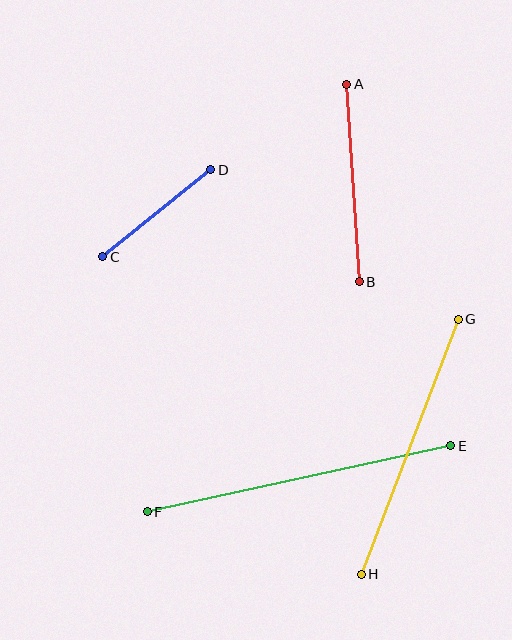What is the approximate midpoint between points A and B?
The midpoint is at approximately (353, 183) pixels.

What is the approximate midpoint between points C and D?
The midpoint is at approximately (157, 213) pixels.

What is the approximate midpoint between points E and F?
The midpoint is at approximately (299, 479) pixels.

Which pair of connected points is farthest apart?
Points E and F are farthest apart.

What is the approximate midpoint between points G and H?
The midpoint is at approximately (410, 447) pixels.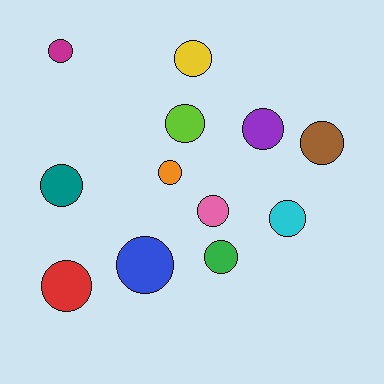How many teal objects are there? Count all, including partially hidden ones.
There is 1 teal object.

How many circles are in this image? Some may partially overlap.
There are 12 circles.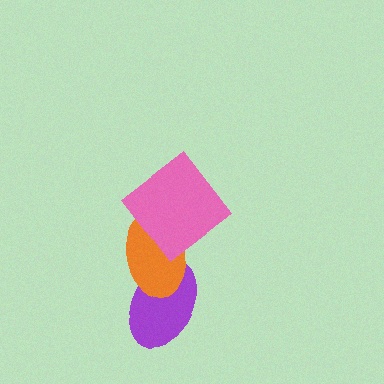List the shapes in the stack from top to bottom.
From top to bottom: the pink diamond, the orange ellipse, the purple ellipse.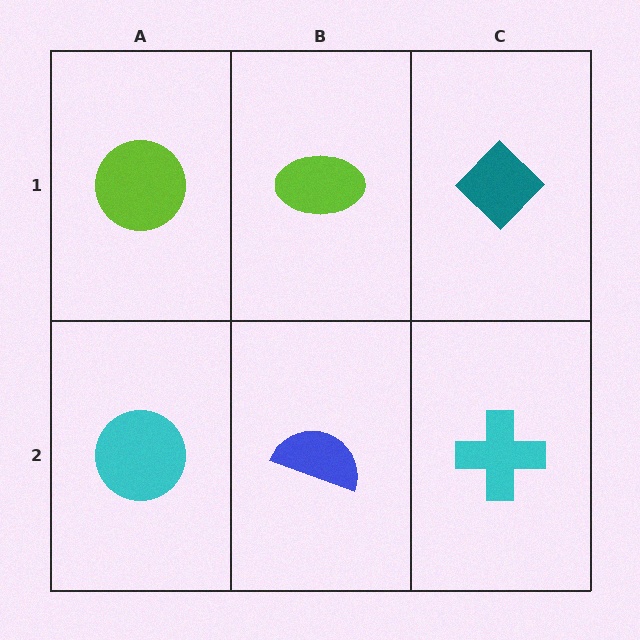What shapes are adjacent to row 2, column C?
A teal diamond (row 1, column C), a blue semicircle (row 2, column B).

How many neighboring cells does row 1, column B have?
3.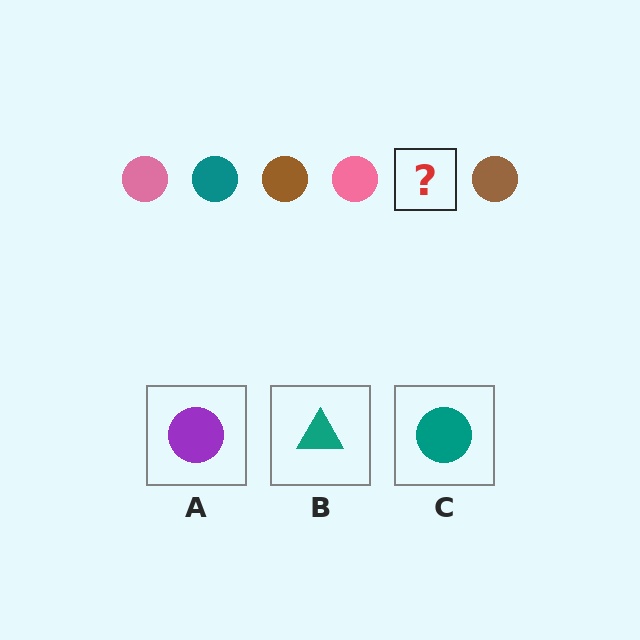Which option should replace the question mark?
Option C.